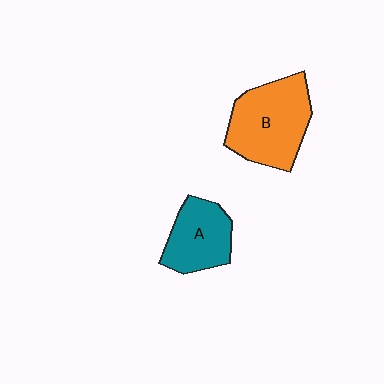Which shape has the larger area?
Shape B (orange).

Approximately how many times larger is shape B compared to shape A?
Approximately 1.5 times.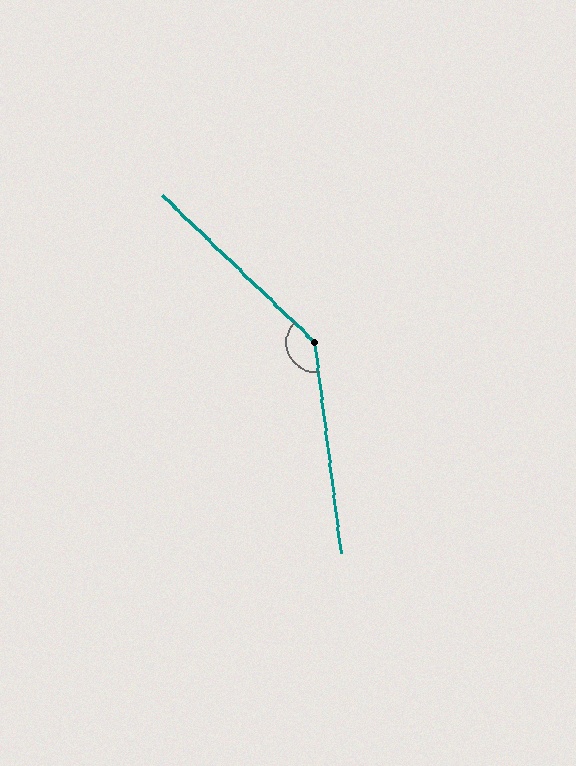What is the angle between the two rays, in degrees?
Approximately 141 degrees.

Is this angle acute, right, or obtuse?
It is obtuse.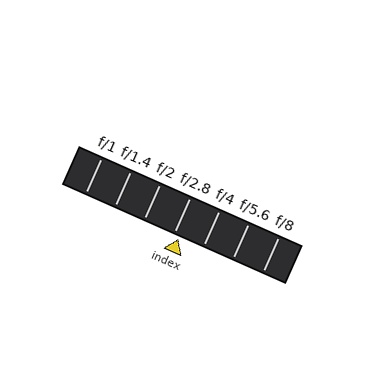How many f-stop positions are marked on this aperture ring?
There are 7 f-stop positions marked.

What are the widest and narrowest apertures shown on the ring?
The widest aperture shown is f/1 and the narrowest is f/8.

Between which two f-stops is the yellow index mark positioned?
The index mark is between f/2.8 and f/4.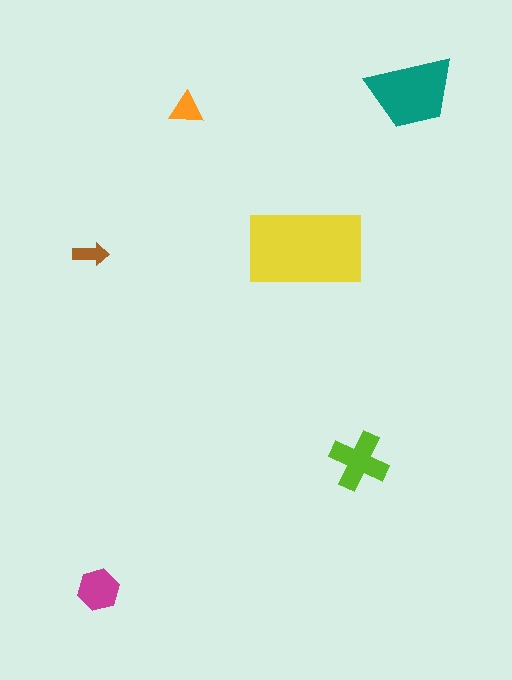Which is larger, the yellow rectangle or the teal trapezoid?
The yellow rectangle.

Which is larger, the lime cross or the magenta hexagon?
The lime cross.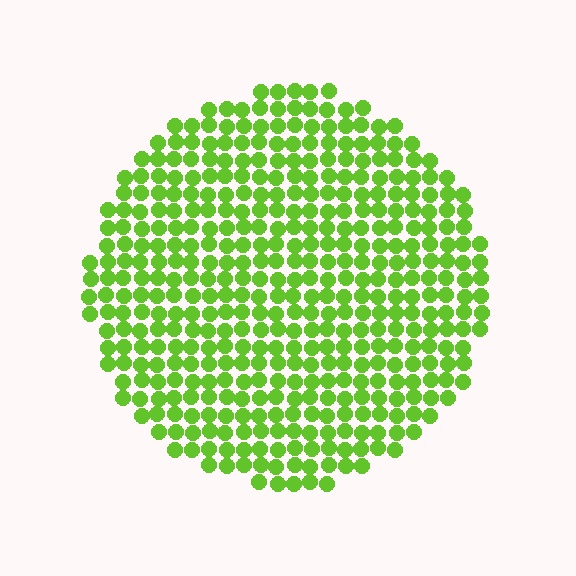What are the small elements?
The small elements are circles.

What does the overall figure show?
The overall figure shows a circle.